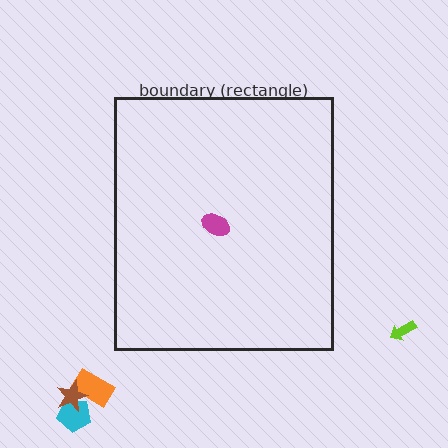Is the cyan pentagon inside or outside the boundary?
Outside.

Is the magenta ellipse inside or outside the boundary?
Inside.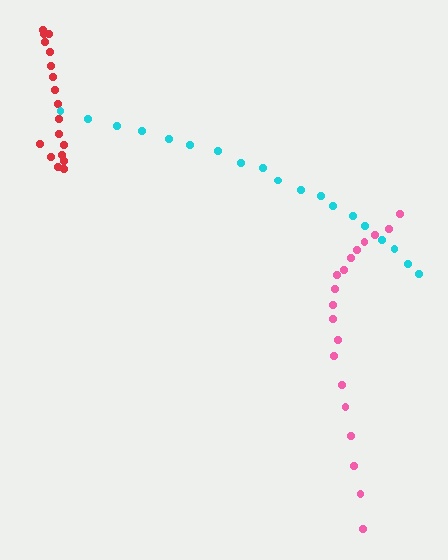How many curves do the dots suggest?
There are 3 distinct paths.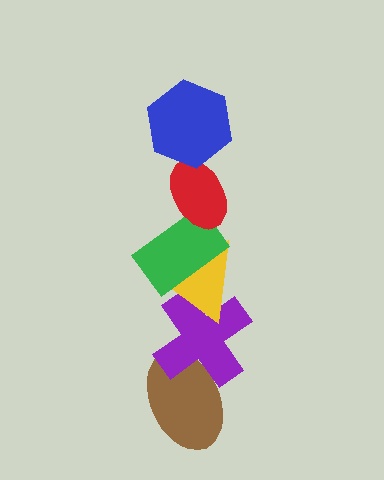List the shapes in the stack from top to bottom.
From top to bottom: the blue hexagon, the red ellipse, the green rectangle, the yellow triangle, the purple cross, the brown ellipse.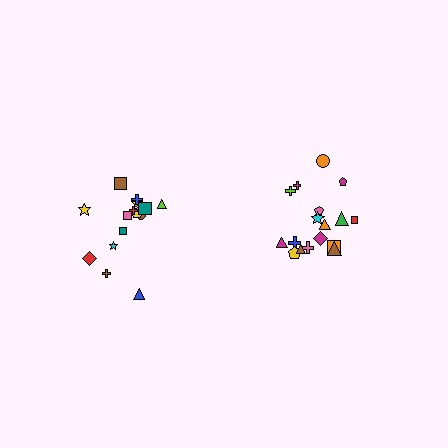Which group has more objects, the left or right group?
The right group.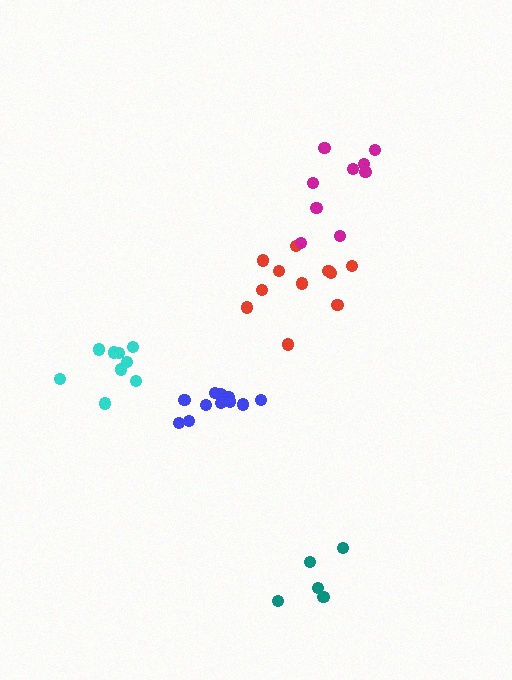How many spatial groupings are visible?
There are 5 spatial groupings.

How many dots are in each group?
Group 1: 11 dots, Group 2: 9 dots, Group 3: 11 dots, Group 4: 9 dots, Group 5: 5 dots (45 total).